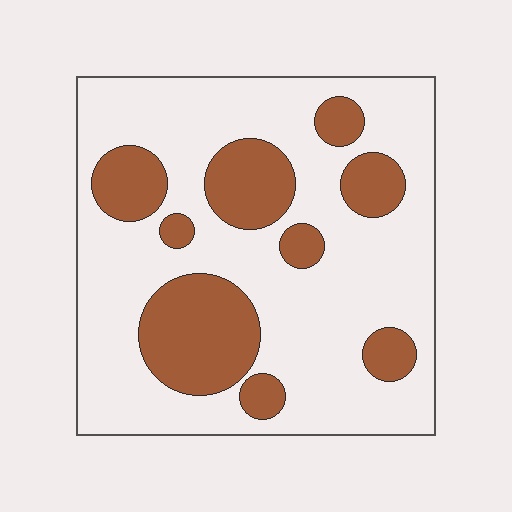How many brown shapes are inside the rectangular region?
9.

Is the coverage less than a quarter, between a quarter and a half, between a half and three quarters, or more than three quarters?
Between a quarter and a half.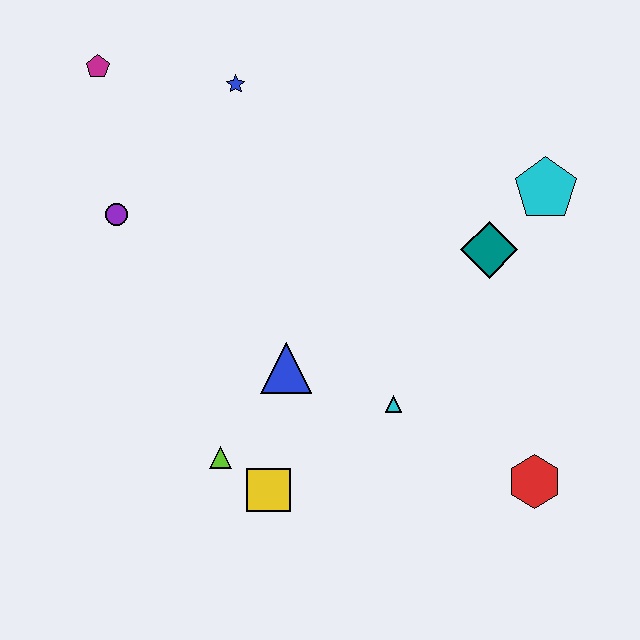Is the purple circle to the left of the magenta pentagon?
No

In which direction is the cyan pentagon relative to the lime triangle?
The cyan pentagon is to the right of the lime triangle.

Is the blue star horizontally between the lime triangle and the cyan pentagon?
Yes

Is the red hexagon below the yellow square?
No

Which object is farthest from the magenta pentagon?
The red hexagon is farthest from the magenta pentagon.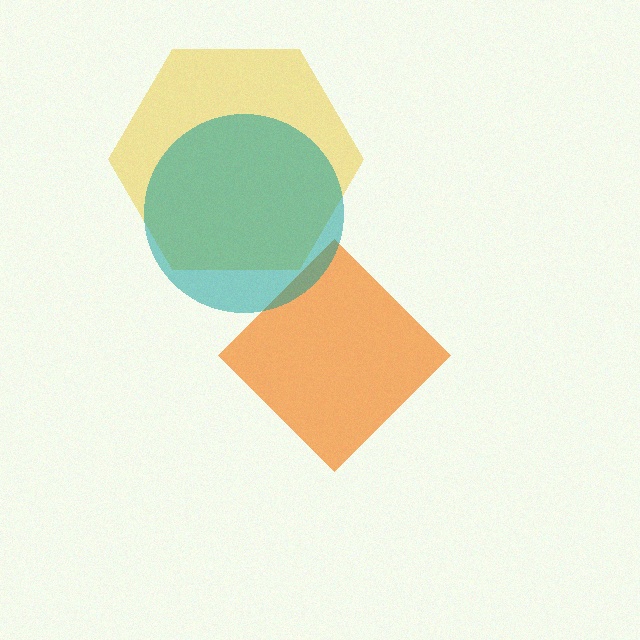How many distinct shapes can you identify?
There are 3 distinct shapes: an orange diamond, a yellow hexagon, a teal circle.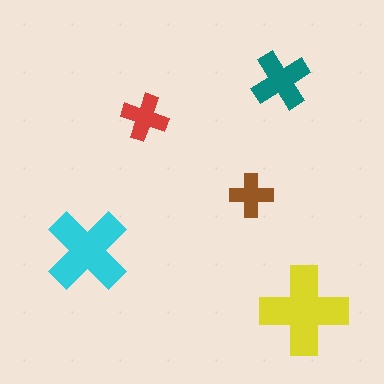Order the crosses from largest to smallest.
the yellow one, the cyan one, the teal one, the red one, the brown one.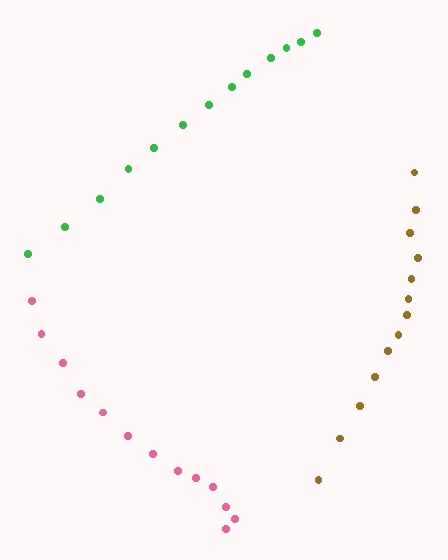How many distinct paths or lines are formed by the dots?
There are 3 distinct paths.